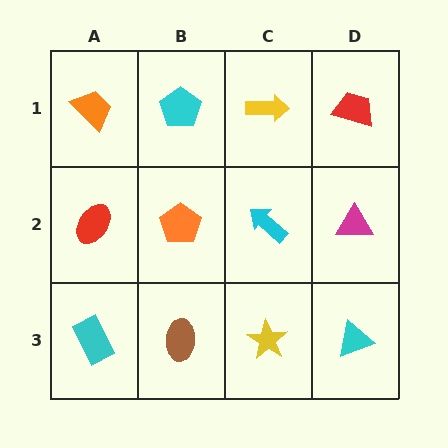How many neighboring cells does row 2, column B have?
4.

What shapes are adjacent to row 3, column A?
A red ellipse (row 2, column A), a brown ellipse (row 3, column B).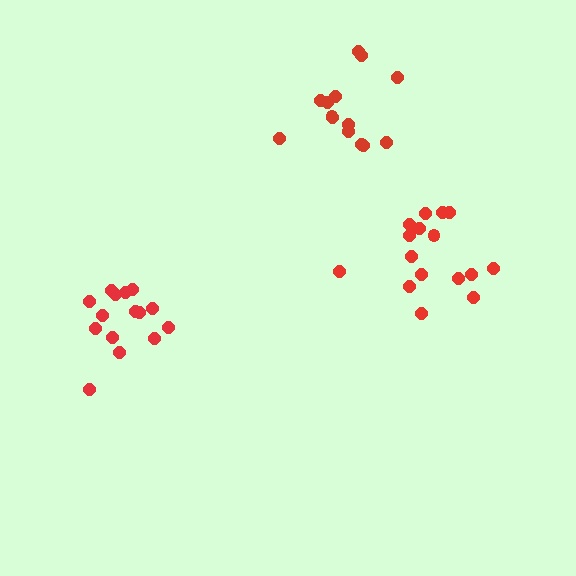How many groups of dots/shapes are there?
There are 3 groups.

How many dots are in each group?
Group 1: 16 dots, Group 2: 15 dots, Group 3: 14 dots (45 total).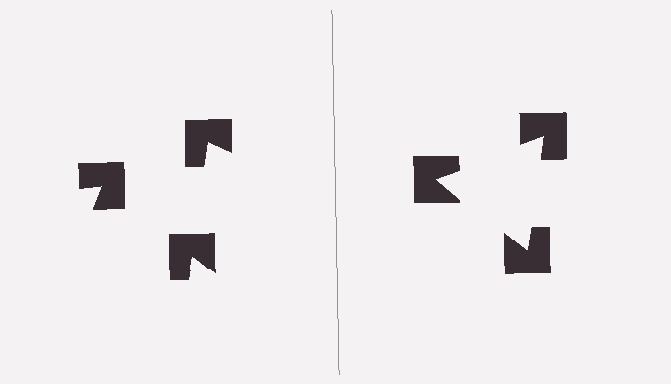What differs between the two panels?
The notched squares are positioned identically on both sides; only the wedge orientations differ. On the right they align to a triangle; on the left they are misaligned.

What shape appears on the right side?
An illusory triangle.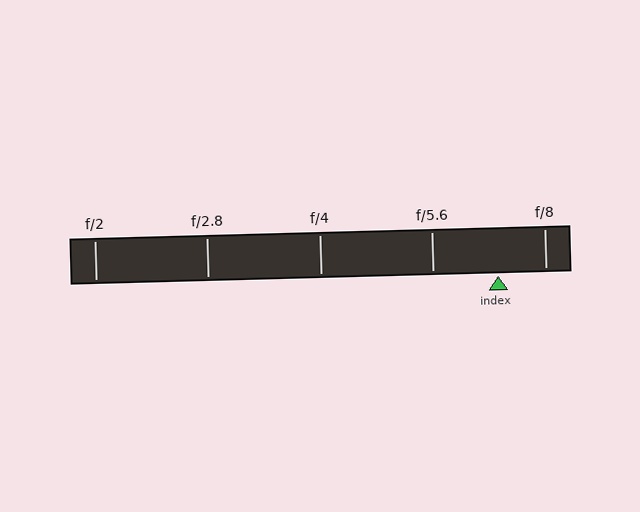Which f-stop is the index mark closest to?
The index mark is closest to f/8.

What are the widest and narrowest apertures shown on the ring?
The widest aperture shown is f/2 and the narrowest is f/8.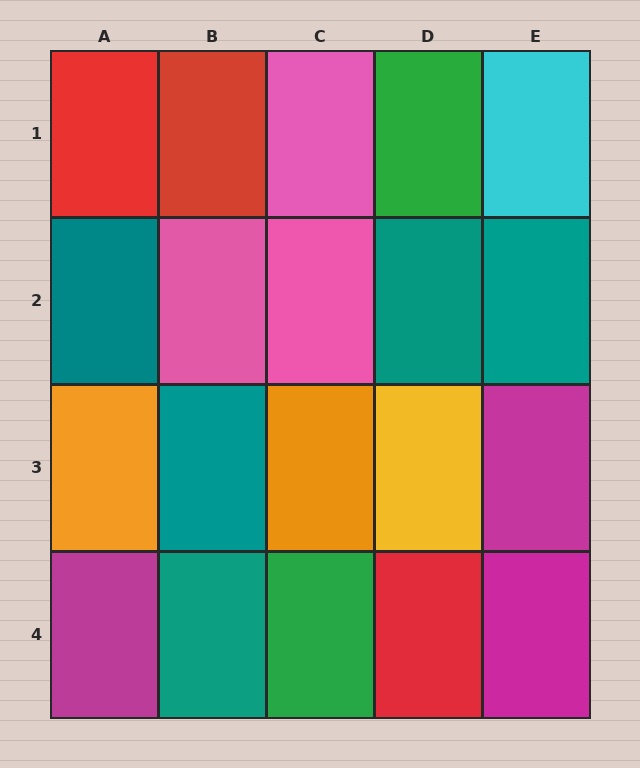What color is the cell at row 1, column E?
Cyan.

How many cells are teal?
5 cells are teal.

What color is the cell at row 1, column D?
Green.